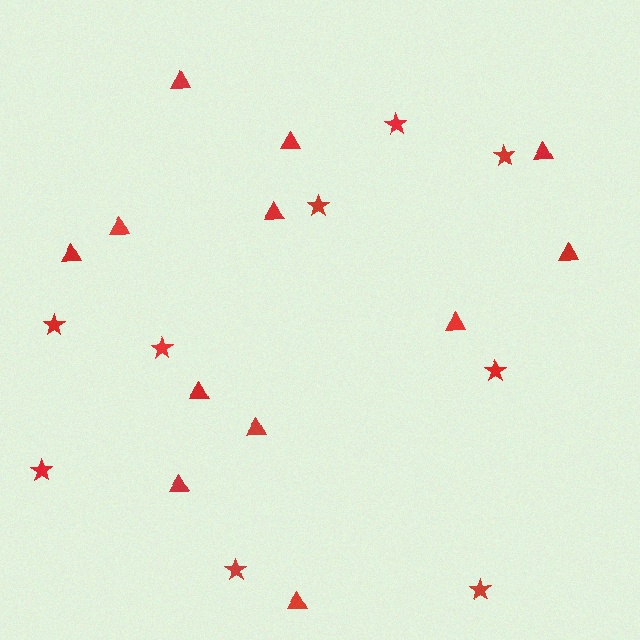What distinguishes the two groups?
There are 2 groups: one group of triangles (12) and one group of stars (9).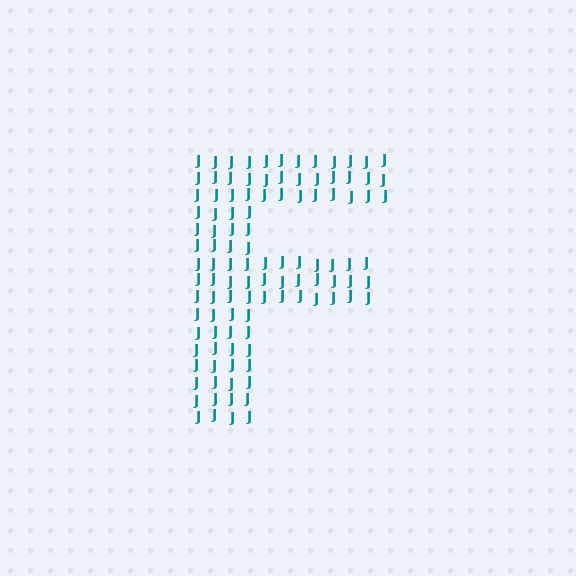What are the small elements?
The small elements are letter J's.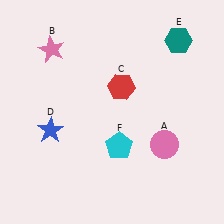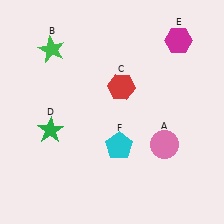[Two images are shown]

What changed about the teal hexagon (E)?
In Image 1, E is teal. In Image 2, it changed to magenta.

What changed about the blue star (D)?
In Image 1, D is blue. In Image 2, it changed to green.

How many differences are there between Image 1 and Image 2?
There are 3 differences between the two images.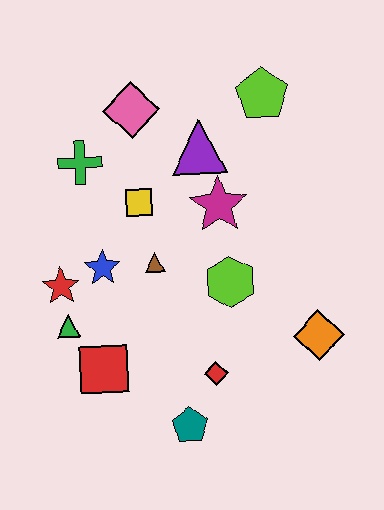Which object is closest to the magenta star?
The purple triangle is closest to the magenta star.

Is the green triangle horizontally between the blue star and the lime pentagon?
No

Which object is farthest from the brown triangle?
The lime pentagon is farthest from the brown triangle.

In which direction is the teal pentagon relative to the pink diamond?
The teal pentagon is below the pink diamond.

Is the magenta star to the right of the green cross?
Yes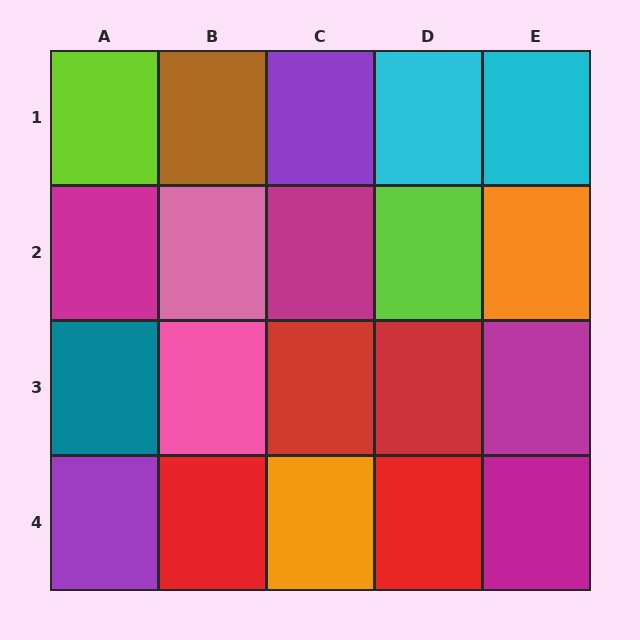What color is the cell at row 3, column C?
Red.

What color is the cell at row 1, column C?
Purple.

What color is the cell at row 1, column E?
Cyan.